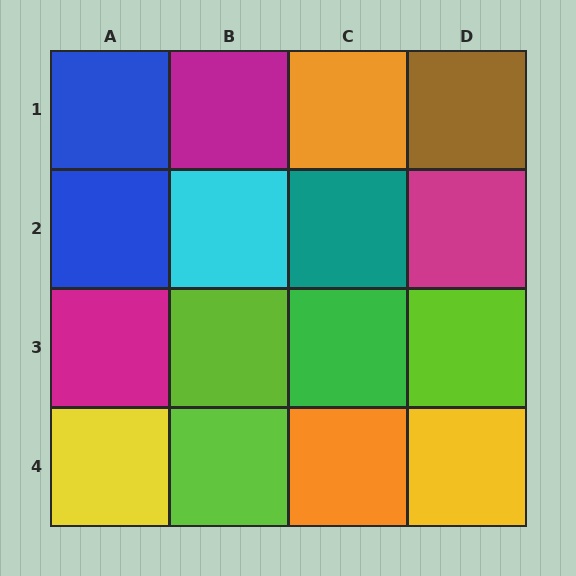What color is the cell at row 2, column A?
Blue.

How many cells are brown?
1 cell is brown.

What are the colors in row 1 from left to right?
Blue, magenta, orange, brown.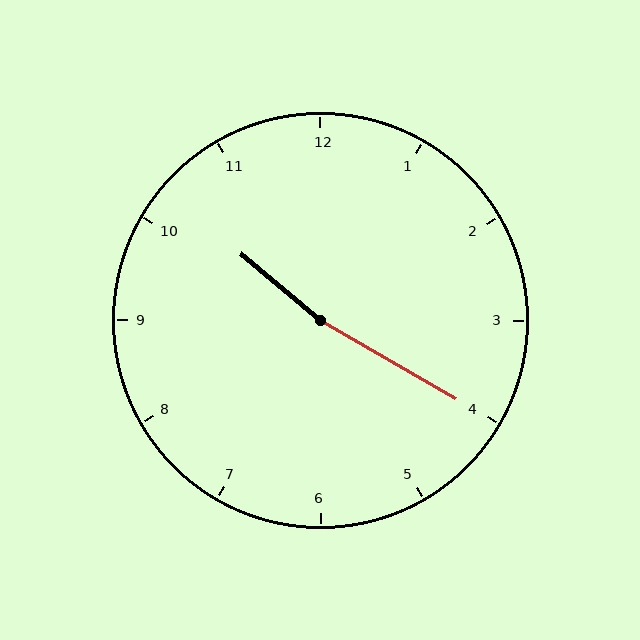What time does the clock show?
10:20.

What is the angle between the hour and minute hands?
Approximately 170 degrees.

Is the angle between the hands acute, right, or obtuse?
It is obtuse.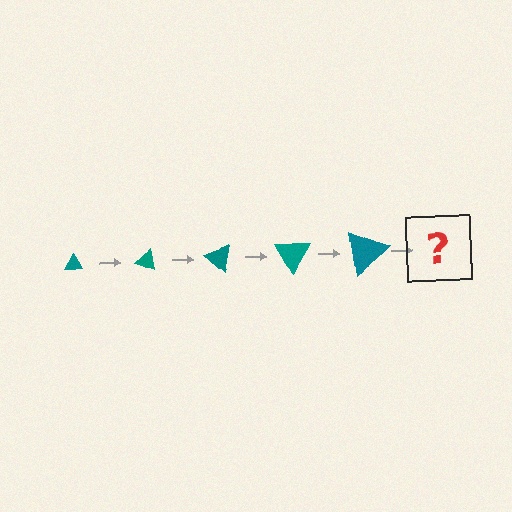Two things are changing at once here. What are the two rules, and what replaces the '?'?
The two rules are that the triangle grows larger each step and it rotates 20 degrees each step. The '?' should be a triangle, larger than the previous one and rotated 100 degrees from the start.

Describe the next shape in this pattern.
It should be a triangle, larger than the previous one and rotated 100 degrees from the start.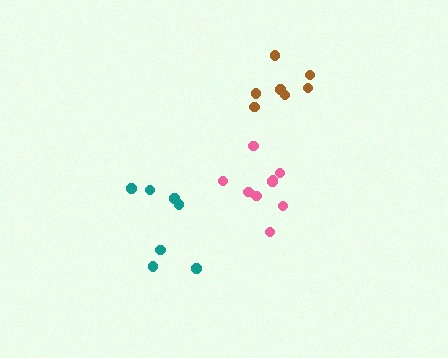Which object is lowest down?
The teal cluster is bottommost.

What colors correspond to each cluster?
The clusters are colored: teal, brown, pink.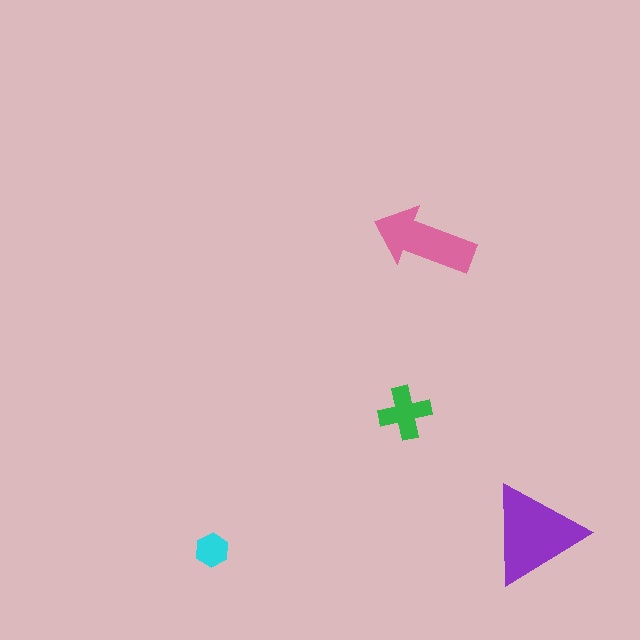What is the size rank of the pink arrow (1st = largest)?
2nd.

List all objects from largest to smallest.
The purple triangle, the pink arrow, the green cross, the cyan hexagon.